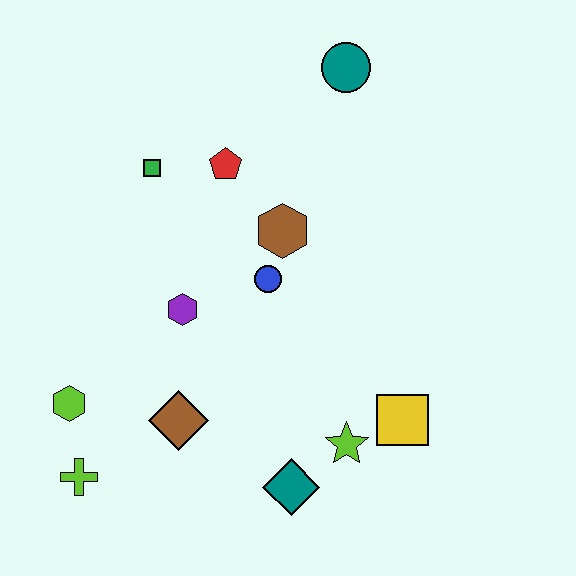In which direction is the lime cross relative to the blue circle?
The lime cross is below the blue circle.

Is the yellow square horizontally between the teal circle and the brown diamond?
No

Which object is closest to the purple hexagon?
The blue circle is closest to the purple hexagon.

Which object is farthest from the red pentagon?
The lime cross is farthest from the red pentagon.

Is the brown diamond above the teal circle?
No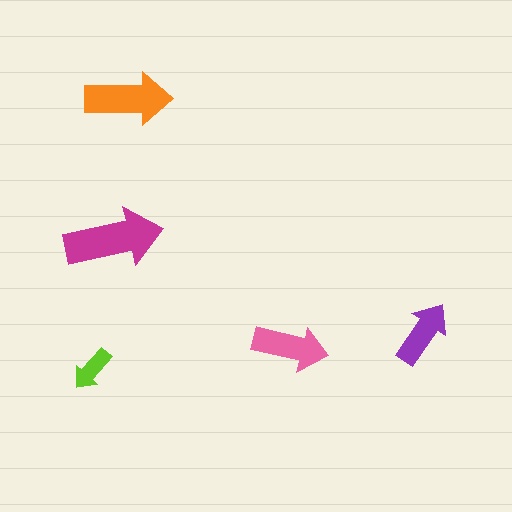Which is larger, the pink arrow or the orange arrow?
The orange one.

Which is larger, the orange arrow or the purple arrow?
The orange one.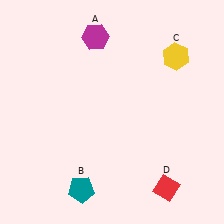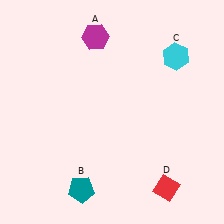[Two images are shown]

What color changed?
The hexagon (C) changed from yellow in Image 1 to cyan in Image 2.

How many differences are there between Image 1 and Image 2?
There is 1 difference between the two images.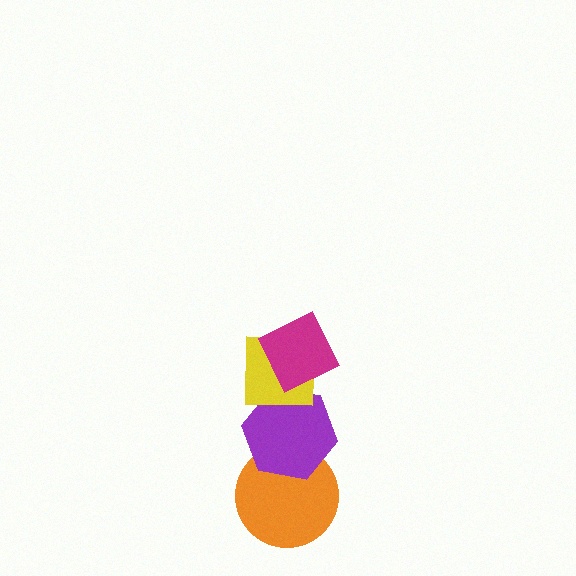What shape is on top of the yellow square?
The magenta diamond is on top of the yellow square.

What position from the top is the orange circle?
The orange circle is 4th from the top.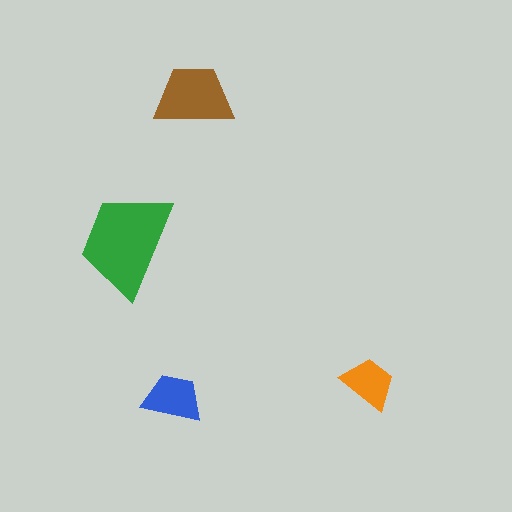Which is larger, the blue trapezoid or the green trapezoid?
The green one.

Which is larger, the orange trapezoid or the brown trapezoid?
The brown one.